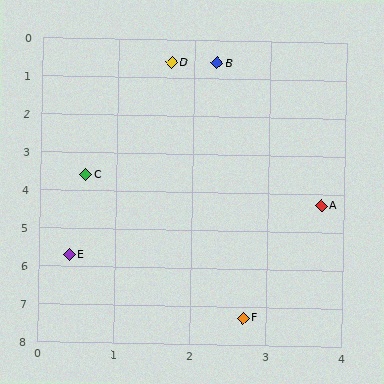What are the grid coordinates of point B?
Point B is at approximately (2.3, 0.6).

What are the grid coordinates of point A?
Point A is at approximately (3.7, 4.3).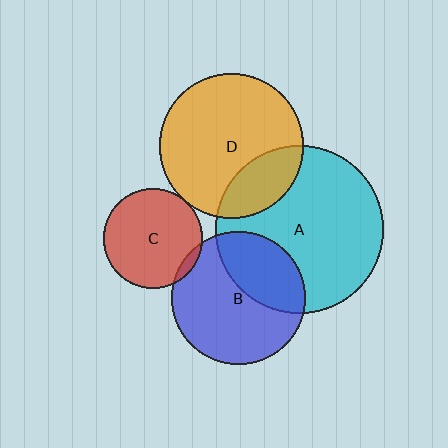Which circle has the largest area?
Circle A (cyan).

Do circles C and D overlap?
Yes.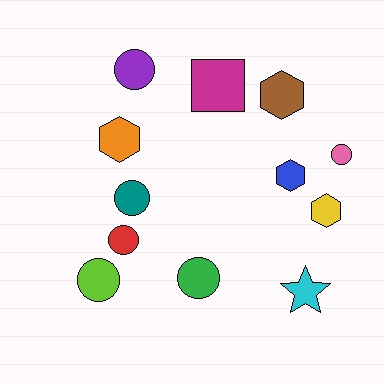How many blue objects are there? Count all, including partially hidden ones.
There is 1 blue object.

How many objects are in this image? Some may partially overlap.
There are 12 objects.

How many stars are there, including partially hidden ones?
There is 1 star.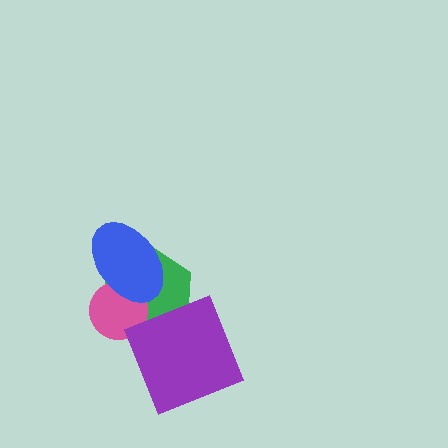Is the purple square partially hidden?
No, no other shape covers it.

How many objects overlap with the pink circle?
2 objects overlap with the pink circle.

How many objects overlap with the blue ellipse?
2 objects overlap with the blue ellipse.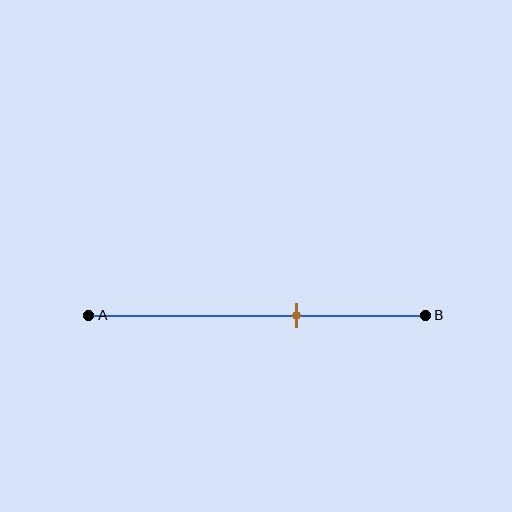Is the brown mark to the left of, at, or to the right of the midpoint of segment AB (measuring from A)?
The brown mark is to the right of the midpoint of segment AB.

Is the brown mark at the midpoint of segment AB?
No, the mark is at about 60% from A, not at the 50% midpoint.